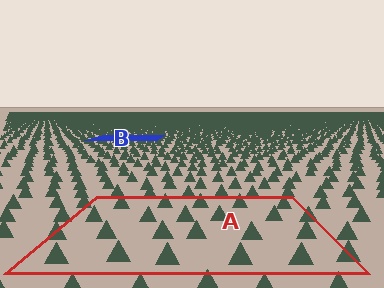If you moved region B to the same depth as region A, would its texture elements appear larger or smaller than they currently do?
They would appear larger. At a closer depth, the same texture elements are projected at a bigger on-screen size.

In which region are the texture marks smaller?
The texture marks are smaller in region B, because it is farther away.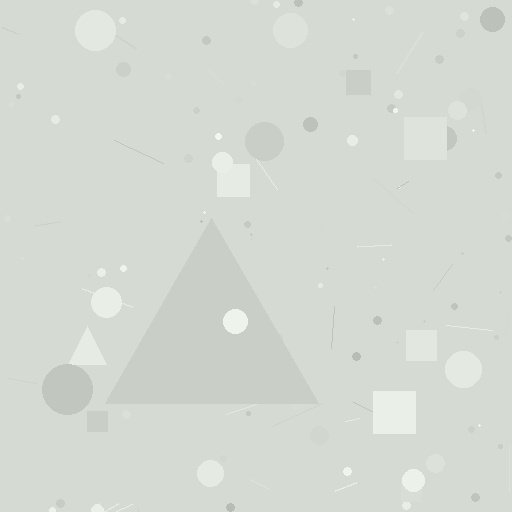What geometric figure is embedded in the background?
A triangle is embedded in the background.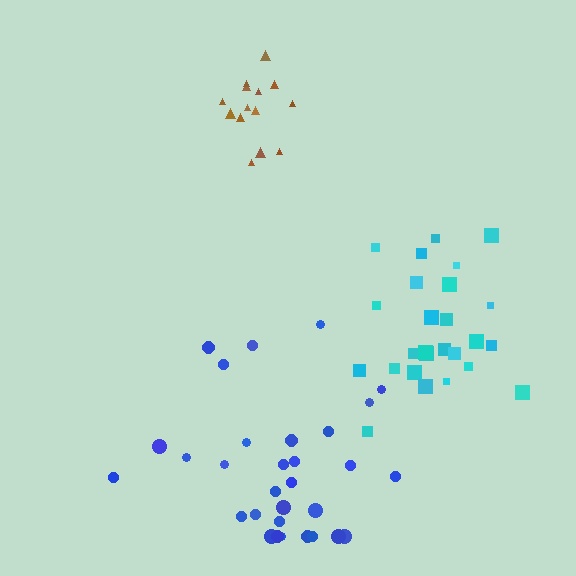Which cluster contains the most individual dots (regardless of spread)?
Blue (31).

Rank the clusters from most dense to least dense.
brown, cyan, blue.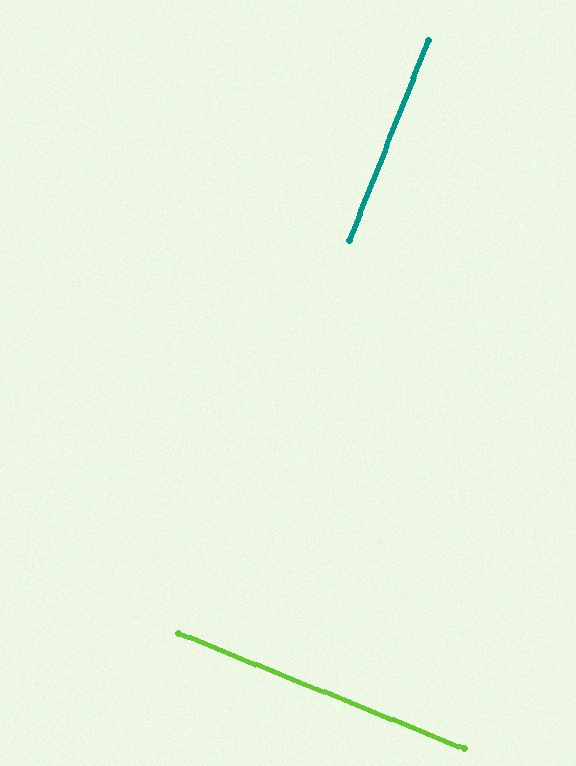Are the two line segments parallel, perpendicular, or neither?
Perpendicular — they meet at approximately 90°.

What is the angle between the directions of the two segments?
Approximately 90 degrees.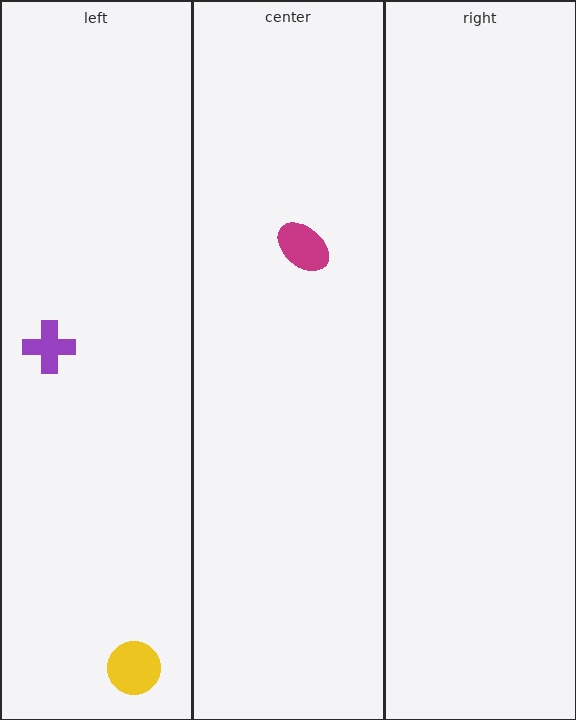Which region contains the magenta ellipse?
The center region.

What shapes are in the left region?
The purple cross, the yellow circle.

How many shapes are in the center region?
1.